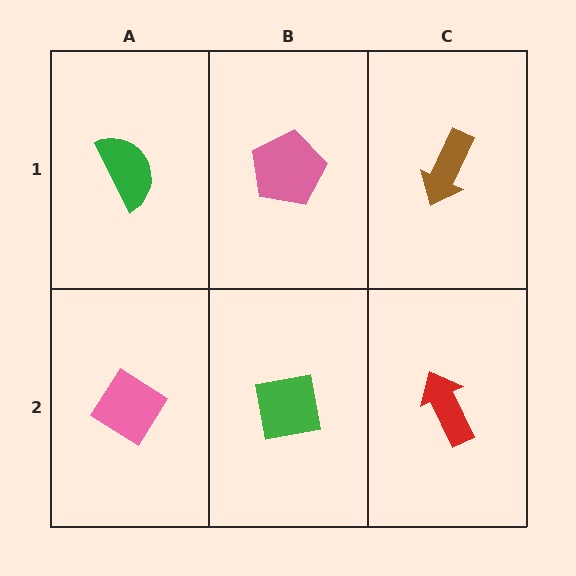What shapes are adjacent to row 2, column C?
A brown arrow (row 1, column C), a green square (row 2, column B).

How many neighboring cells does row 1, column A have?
2.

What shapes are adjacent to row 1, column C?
A red arrow (row 2, column C), a pink pentagon (row 1, column B).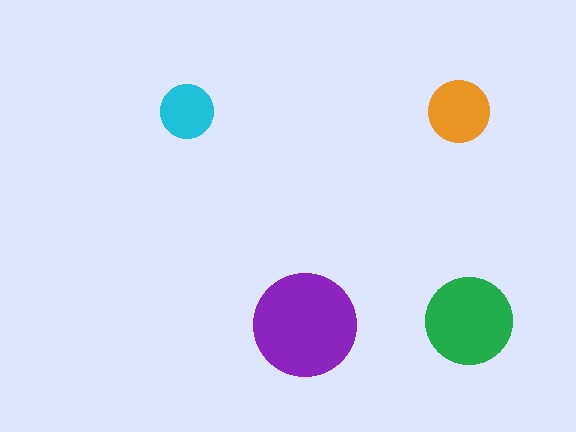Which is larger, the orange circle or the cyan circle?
The orange one.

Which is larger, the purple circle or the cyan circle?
The purple one.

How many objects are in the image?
There are 4 objects in the image.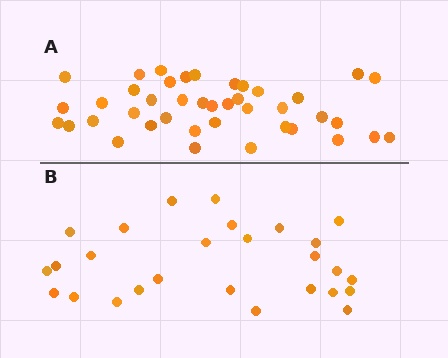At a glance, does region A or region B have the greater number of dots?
Region A (the top region) has more dots.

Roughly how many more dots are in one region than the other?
Region A has approximately 15 more dots than region B.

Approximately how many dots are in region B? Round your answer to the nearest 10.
About 30 dots. (The exact count is 27, which rounds to 30.)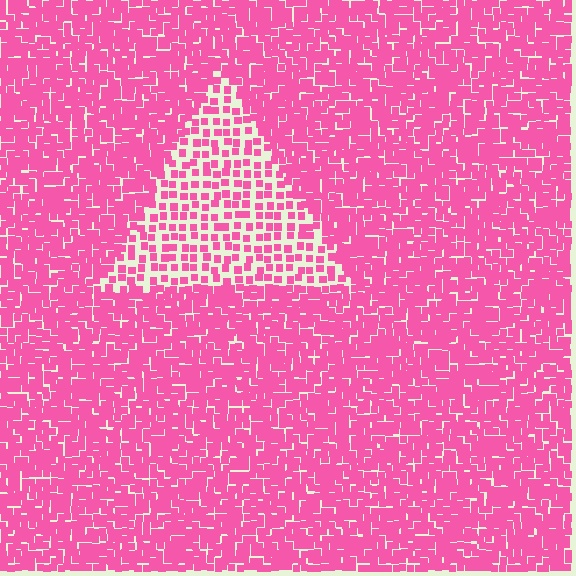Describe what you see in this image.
The image contains small pink elements arranged at two different densities. A triangle-shaped region is visible where the elements are less densely packed than the surrounding area.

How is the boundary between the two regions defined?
The boundary is defined by a change in element density (approximately 2.2x ratio). All elements are the same color, size, and shape.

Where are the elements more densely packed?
The elements are more densely packed outside the triangle boundary.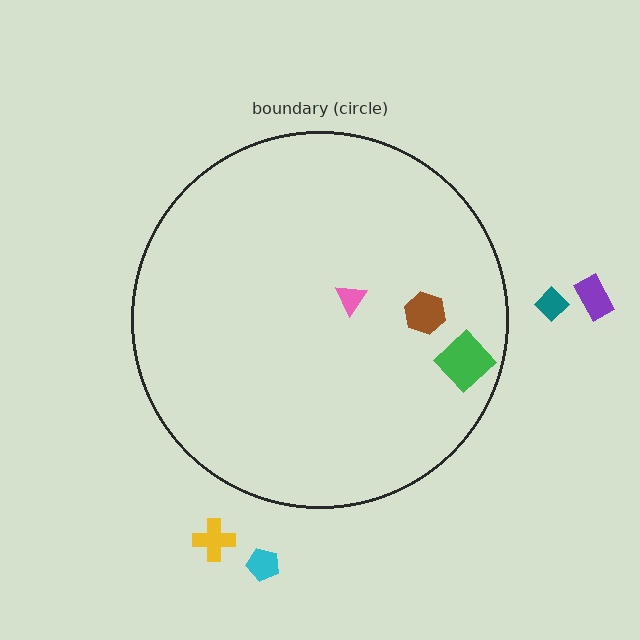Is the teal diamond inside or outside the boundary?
Outside.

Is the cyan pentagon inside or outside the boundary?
Outside.